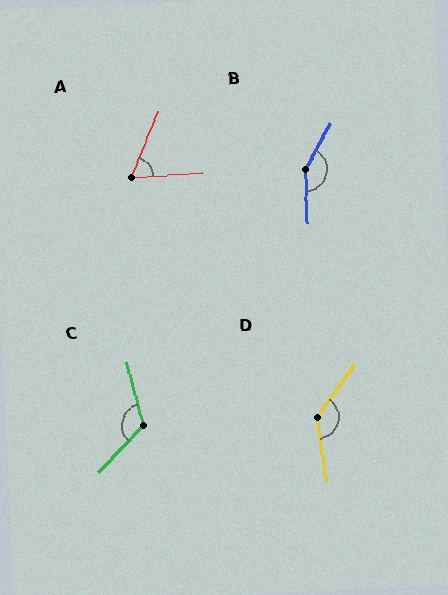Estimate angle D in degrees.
Approximately 136 degrees.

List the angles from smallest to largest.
A (63°), C (122°), D (136°), B (149°).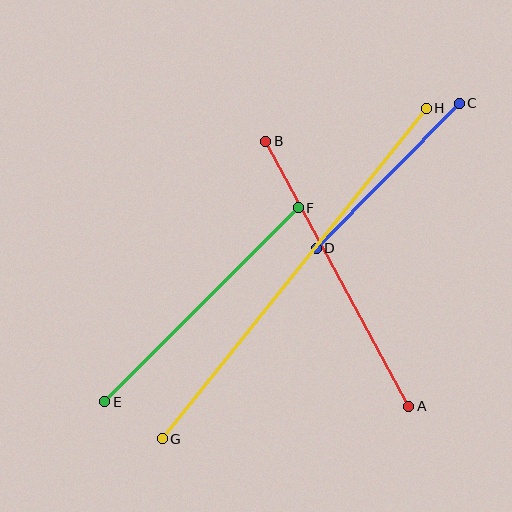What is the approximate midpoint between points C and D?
The midpoint is at approximately (388, 176) pixels.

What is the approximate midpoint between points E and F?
The midpoint is at approximately (201, 305) pixels.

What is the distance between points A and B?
The distance is approximately 301 pixels.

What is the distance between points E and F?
The distance is approximately 274 pixels.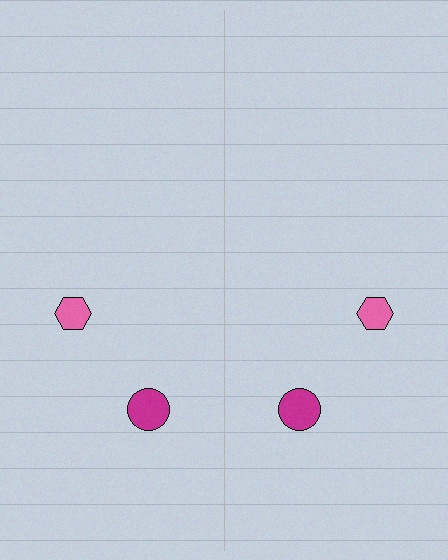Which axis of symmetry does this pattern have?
The pattern has a vertical axis of symmetry running through the center of the image.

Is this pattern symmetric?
Yes, this pattern has bilateral (reflection) symmetry.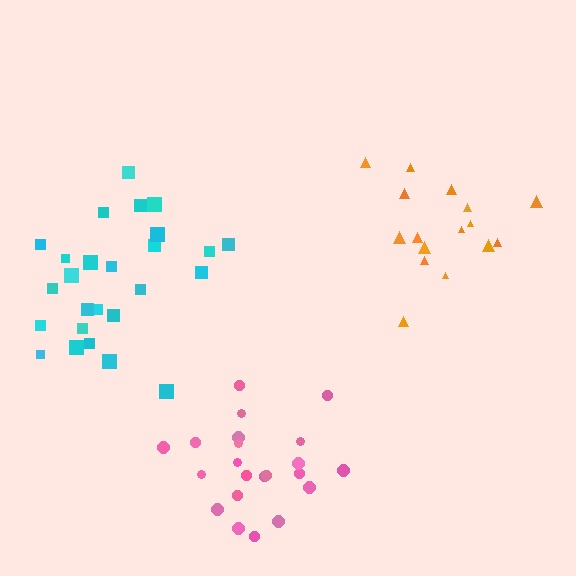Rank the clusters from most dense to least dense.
pink, orange, cyan.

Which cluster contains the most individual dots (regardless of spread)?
Cyan (26).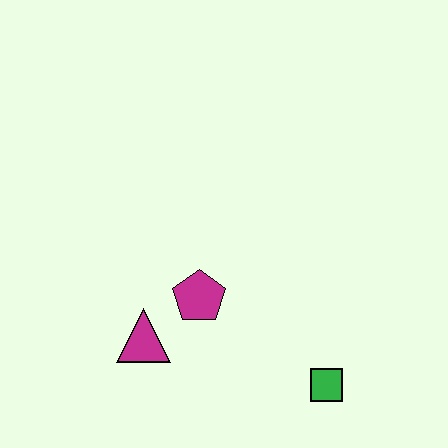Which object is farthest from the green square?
The magenta triangle is farthest from the green square.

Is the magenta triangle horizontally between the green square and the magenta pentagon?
No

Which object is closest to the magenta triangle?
The magenta pentagon is closest to the magenta triangle.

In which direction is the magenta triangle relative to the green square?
The magenta triangle is to the left of the green square.